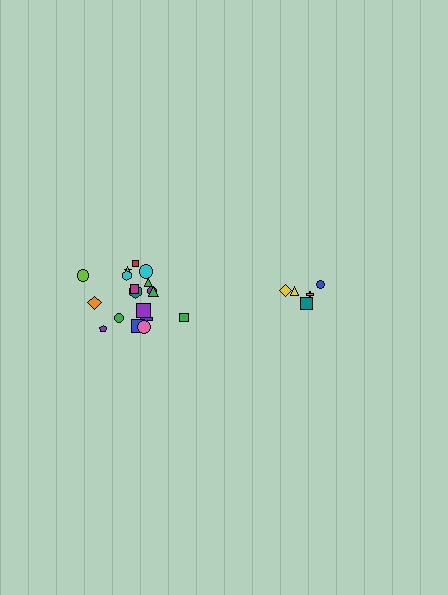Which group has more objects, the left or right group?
The left group.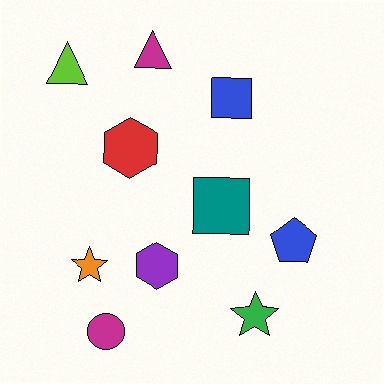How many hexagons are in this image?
There are 2 hexagons.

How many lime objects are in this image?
There is 1 lime object.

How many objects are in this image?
There are 10 objects.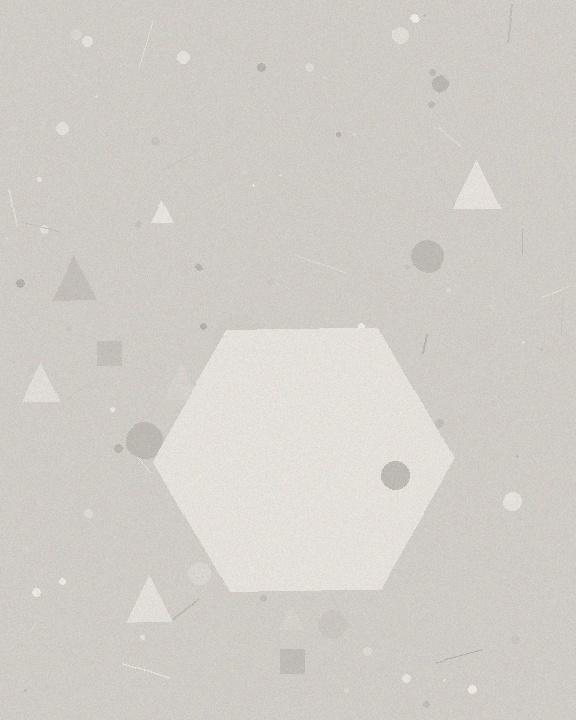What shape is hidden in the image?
A hexagon is hidden in the image.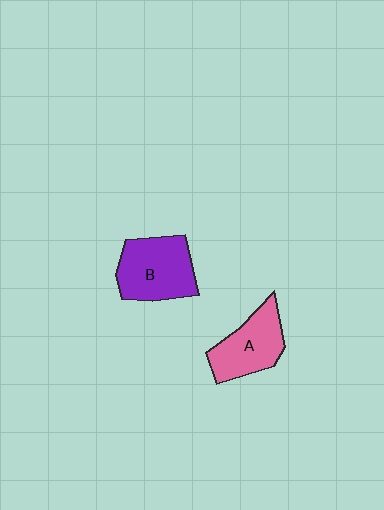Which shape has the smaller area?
Shape A (pink).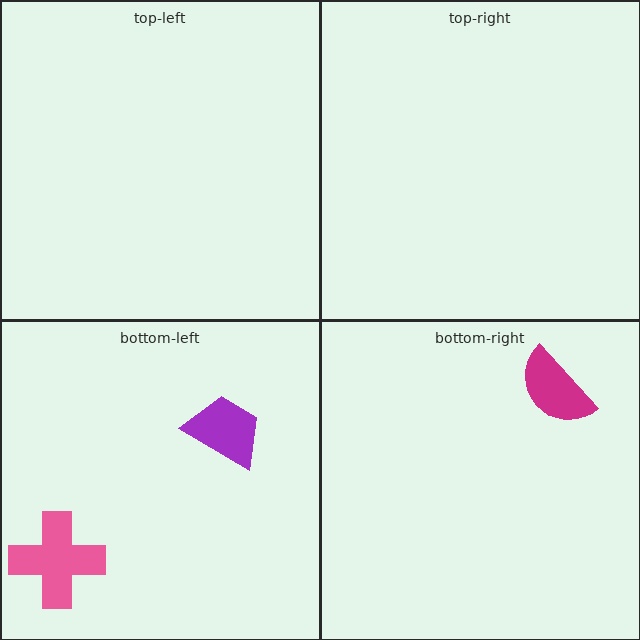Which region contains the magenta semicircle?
The bottom-right region.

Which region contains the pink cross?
The bottom-left region.